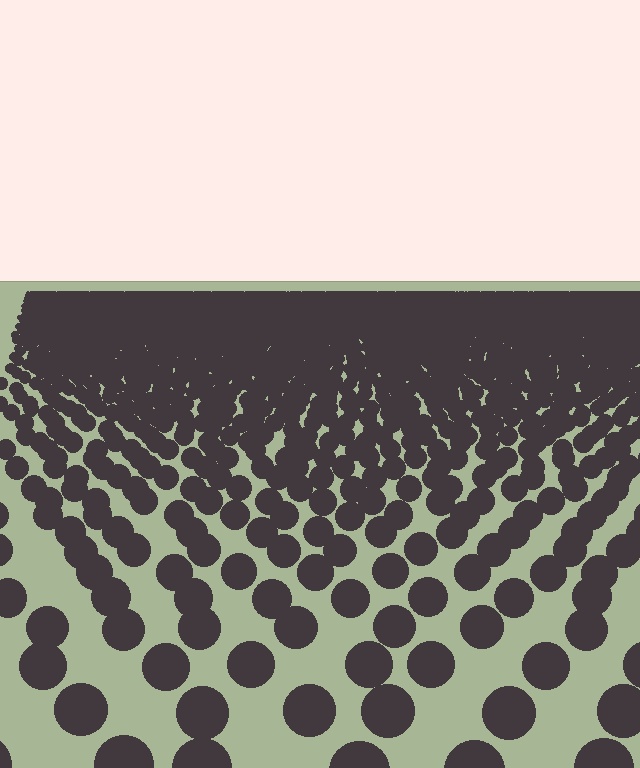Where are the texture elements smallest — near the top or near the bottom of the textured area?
Near the top.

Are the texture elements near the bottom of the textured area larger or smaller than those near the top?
Larger. Near the bottom, elements are closer to the viewer and appear at a bigger on-screen size.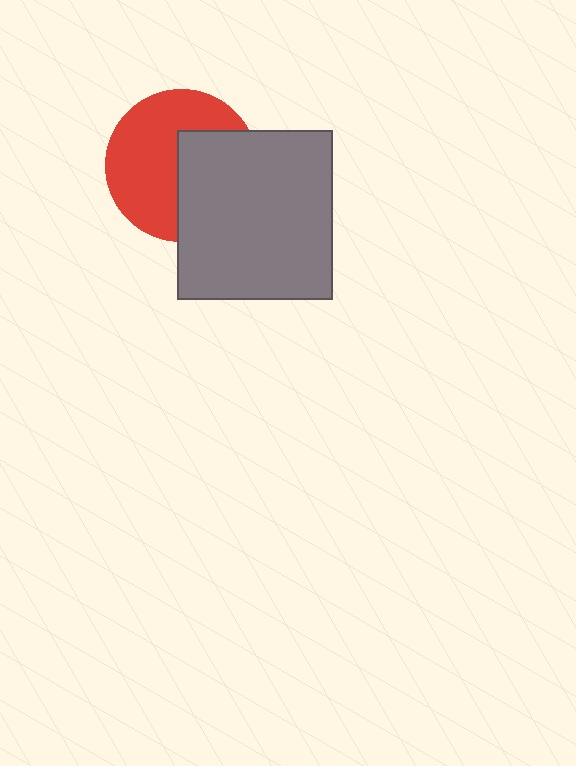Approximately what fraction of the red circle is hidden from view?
Roughly 42% of the red circle is hidden behind the gray rectangle.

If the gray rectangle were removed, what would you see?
You would see the complete red circle.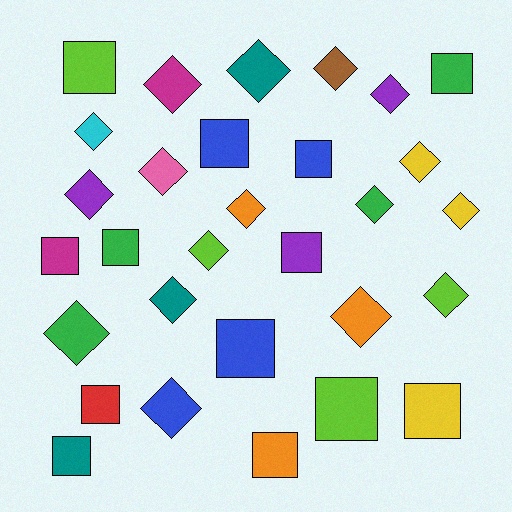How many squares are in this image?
There are 13 squares.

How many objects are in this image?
There are 30 objects.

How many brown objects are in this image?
There is 1 brown object.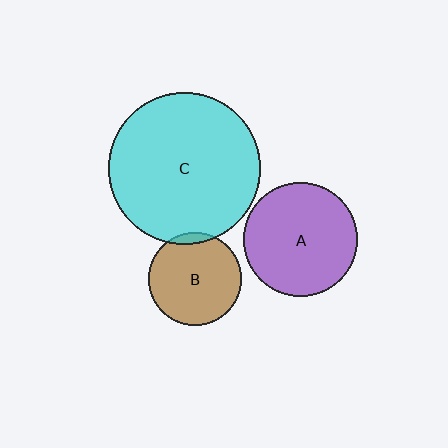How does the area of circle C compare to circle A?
Approximately 1.8 times.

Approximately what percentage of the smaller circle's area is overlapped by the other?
Approximately 5%.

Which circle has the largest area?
Circle C (cyan).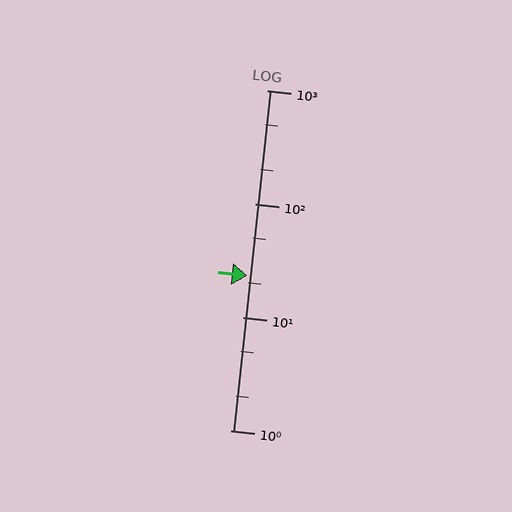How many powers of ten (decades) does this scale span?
The scale spans 3 decades, from 1 to 1000.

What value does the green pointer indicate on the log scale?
The pointer indicates approximately 23.